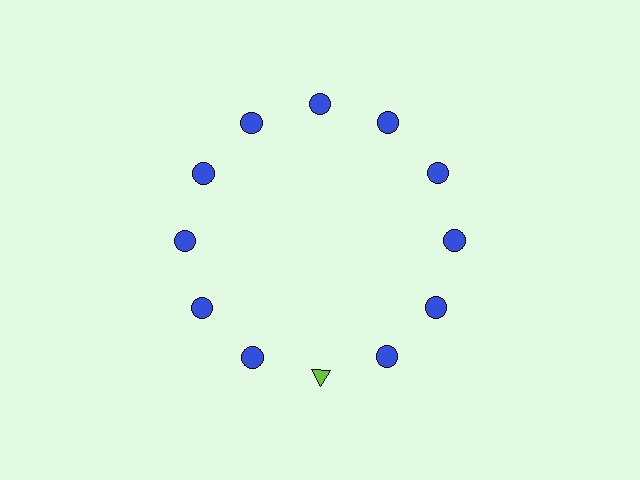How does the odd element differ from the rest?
It differs in both color (lime instead of blue) and shape (triangle instead of circle).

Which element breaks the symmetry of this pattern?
The lime triangle at roughly the 6 o'clock position breaks the symmetry. All other shapes are blue circles.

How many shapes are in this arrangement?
There are 12 shapes arranged in a ring pattern.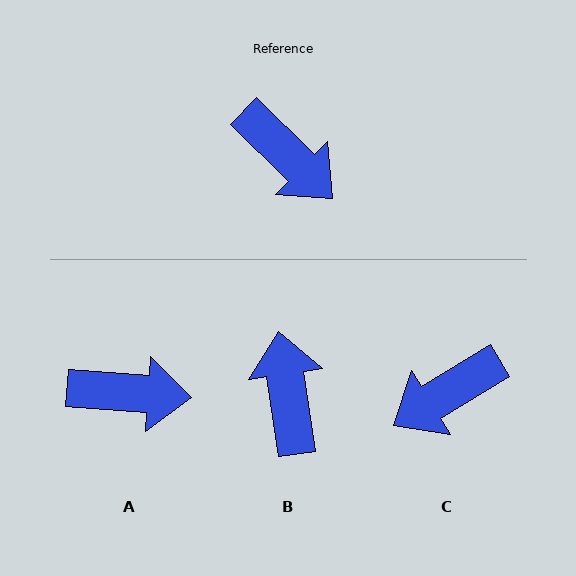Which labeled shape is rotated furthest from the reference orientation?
B, about 143 degrees away.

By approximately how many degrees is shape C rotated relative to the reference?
Approximately 104 degrees clockwise.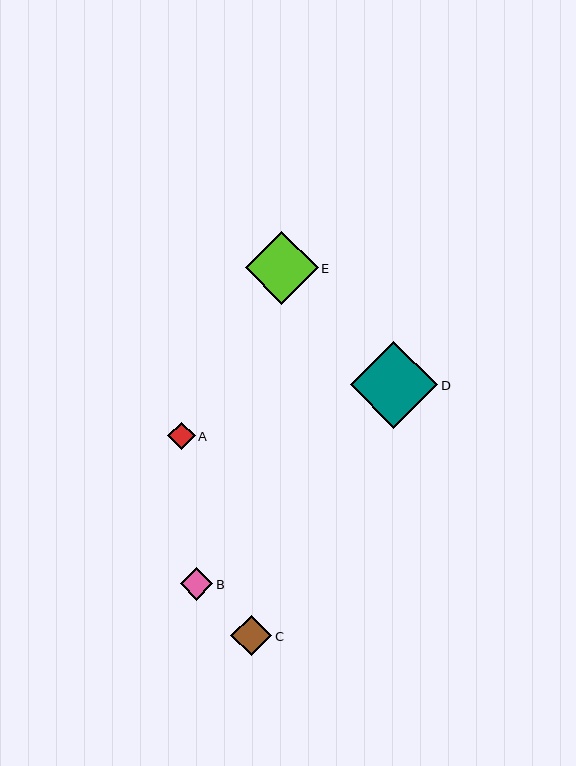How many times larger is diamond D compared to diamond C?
Diamond D is approximately 2.1 times the size of diamond C.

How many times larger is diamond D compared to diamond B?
Diamond D is approximately 2.7 times the size of diamond B.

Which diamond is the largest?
Diamond D is the largest with a size of approximately 87 pixels.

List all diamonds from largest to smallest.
From largest to smallest: D, E, C, B, A.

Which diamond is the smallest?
Diamond A is the smallest with a size of approximately 28 pixels.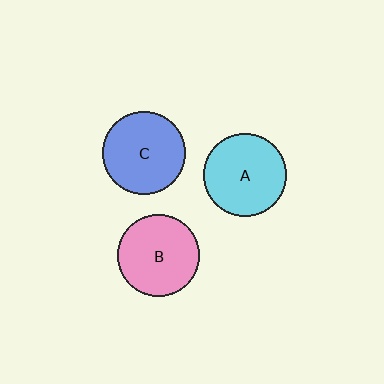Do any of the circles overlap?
No, none of the circles overlap.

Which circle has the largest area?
Circle A (cyan).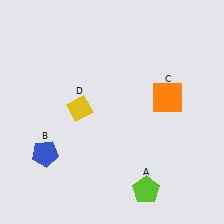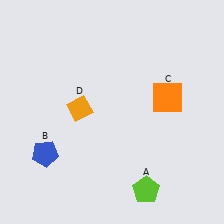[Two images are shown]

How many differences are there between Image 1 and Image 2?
There is 1 difference between the two images.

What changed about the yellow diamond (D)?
In Image 1, D is yellow. In Image 2, it changed to orange.